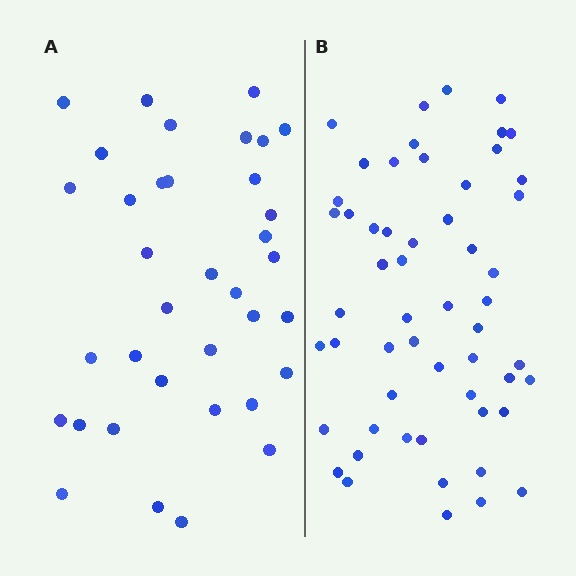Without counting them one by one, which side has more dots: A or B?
Region B (the right region) has more dots.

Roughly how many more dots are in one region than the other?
Region B has approximately 20 more dots than region A.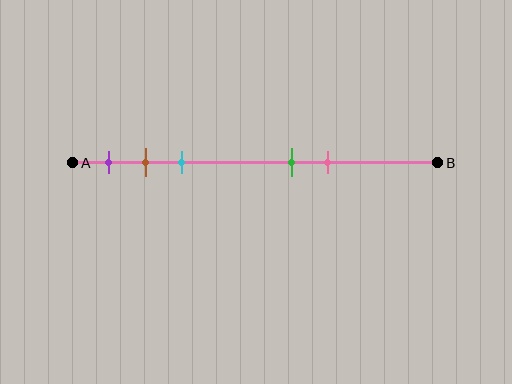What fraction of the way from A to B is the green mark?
The green mark is approximately 60% (0.6) of the way from A to B.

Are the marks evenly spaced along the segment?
No, the marks are not evenly spaced.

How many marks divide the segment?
There are 5 marks dividing the segment.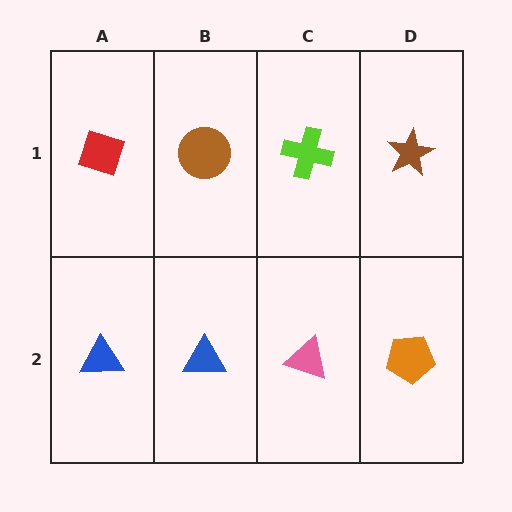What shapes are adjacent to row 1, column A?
A blue triangle (row 2, column A), a brown circle (row 1, column B).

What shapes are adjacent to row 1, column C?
A pink triangle (row 2, column C), a brown circle (row 1, column B), a brown star (row 1, column D).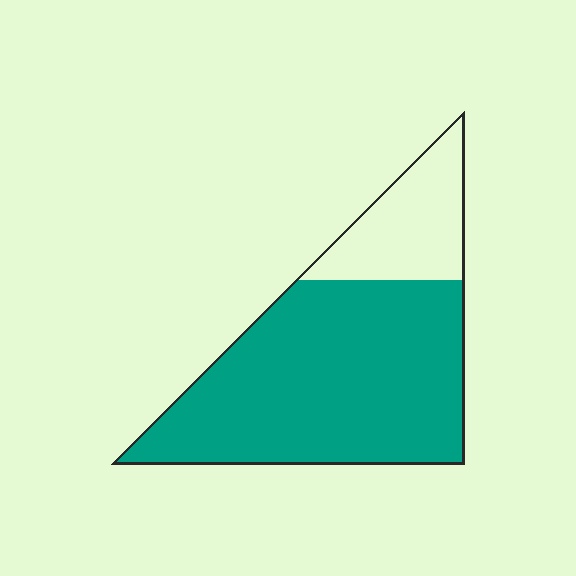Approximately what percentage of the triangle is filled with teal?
Approximately 75%.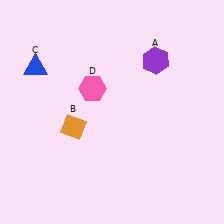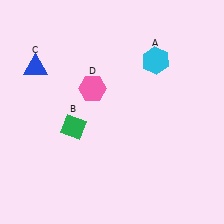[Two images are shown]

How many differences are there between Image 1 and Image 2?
There are 2 differences between the two images.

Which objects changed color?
A changed from purple to cyan. B changed from orange to green.